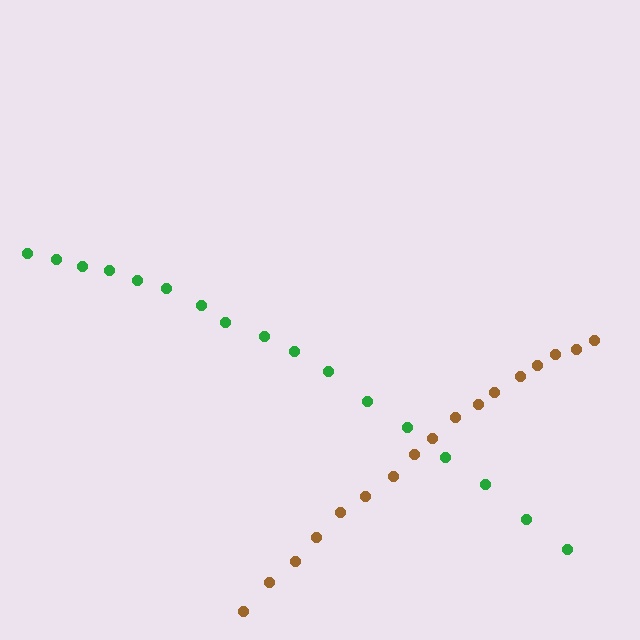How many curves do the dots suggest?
There are 2 distinct paths.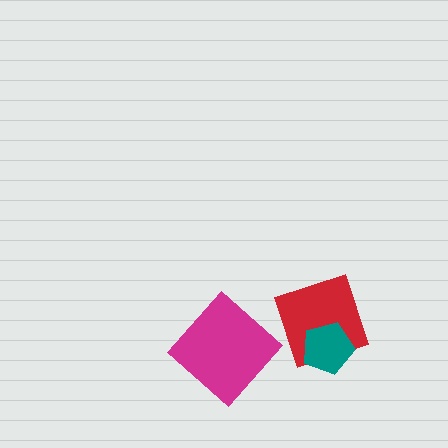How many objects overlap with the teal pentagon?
1 object overlaps with the teal pentagon.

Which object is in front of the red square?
The teal pentagon is in front of the red square.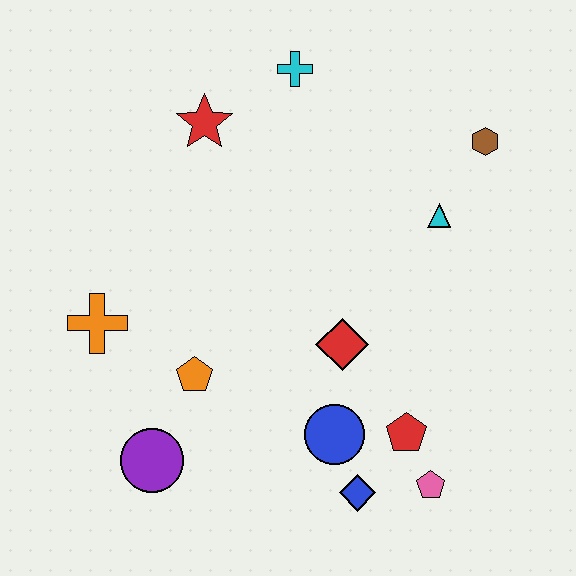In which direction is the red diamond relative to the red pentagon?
The red diamond is above the red pentagon.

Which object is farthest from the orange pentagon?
The brown hexagon is farthest from the orange pentagon.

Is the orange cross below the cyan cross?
Yes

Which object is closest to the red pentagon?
The pink pentagon is closest to the red pentagon.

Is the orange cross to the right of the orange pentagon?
No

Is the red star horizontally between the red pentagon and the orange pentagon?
Yes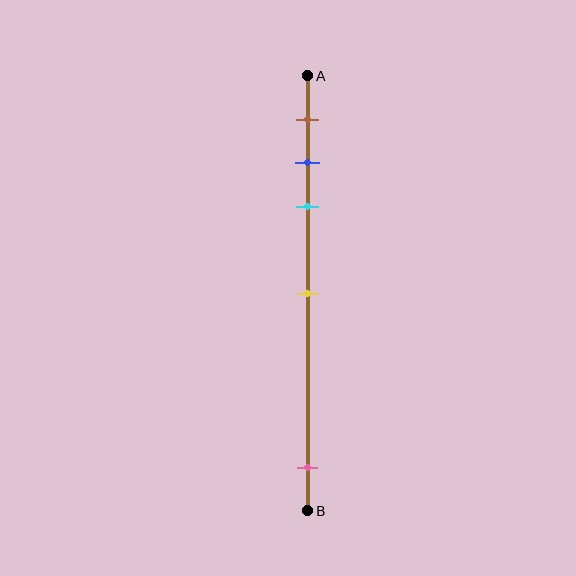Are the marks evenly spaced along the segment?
No, the marks are not evenly spaced.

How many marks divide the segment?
There are 5 marks dividing the segment.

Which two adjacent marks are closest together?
The blue and cyan marks are the closest adjacent pair.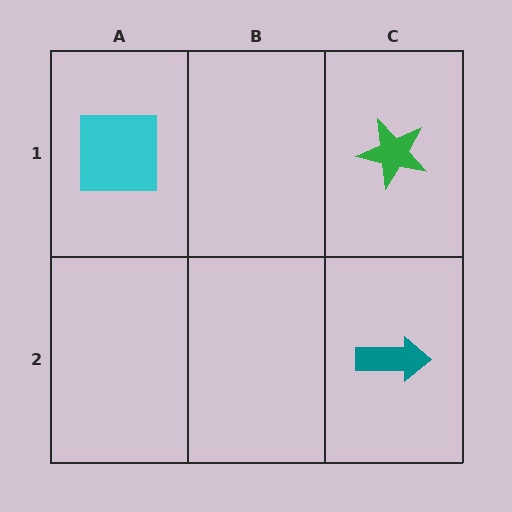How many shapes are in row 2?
1 shape.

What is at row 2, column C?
A teal arrow.